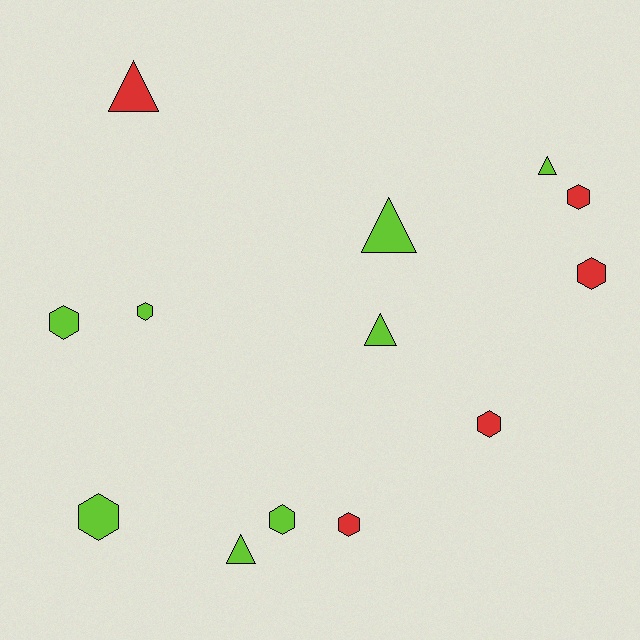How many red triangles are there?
There is 1 red triangle.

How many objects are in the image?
There are 13 objects.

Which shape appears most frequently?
Hexagon, with 8 objects.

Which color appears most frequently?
Lime, with 8 objects.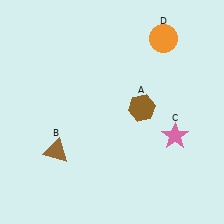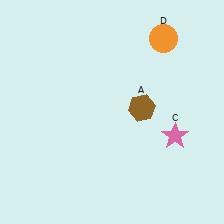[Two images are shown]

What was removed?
The brown triangle (B) was removed in Image 2.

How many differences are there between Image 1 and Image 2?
There is 1 difference between the two images.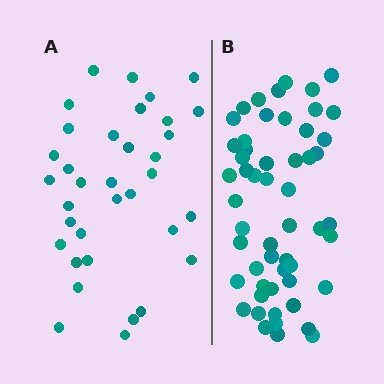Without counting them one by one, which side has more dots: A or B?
Region B (the right region) has more dots.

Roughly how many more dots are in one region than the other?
Region B has approximately 20 more dots than region A.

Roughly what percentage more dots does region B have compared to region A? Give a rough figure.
About 55% more.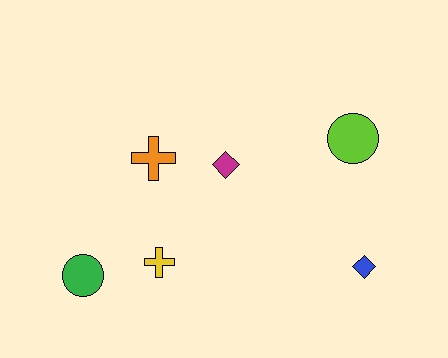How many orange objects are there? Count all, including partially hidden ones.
There is 1 orange object.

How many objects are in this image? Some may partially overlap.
There are 6 objects.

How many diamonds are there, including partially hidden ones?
There are 2 diamonds.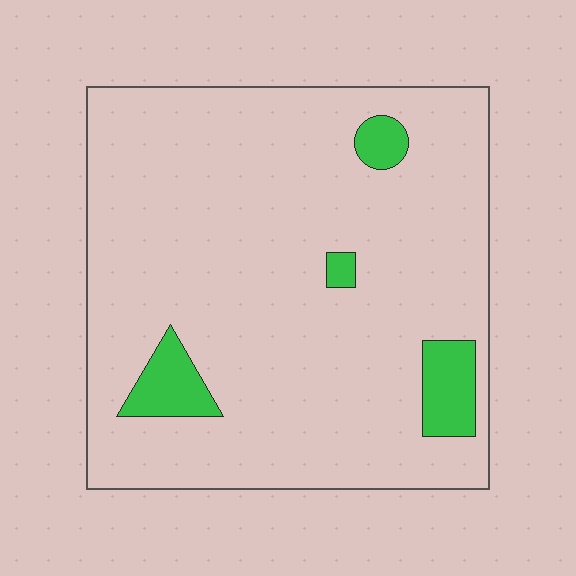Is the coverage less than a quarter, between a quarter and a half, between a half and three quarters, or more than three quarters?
Less than a quarter.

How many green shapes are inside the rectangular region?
4.